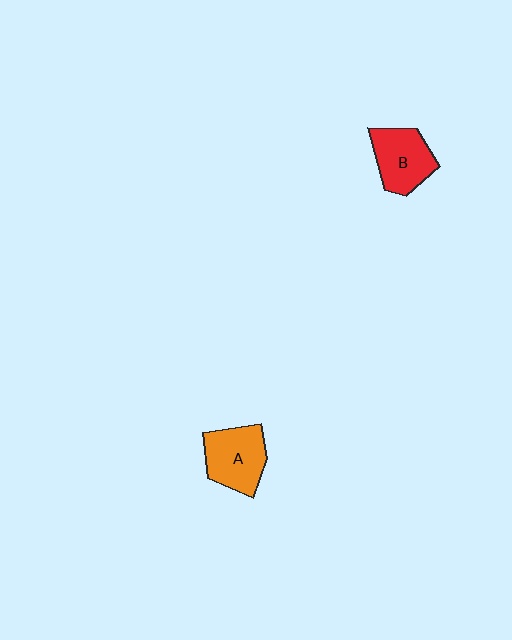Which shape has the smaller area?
Shape B (red).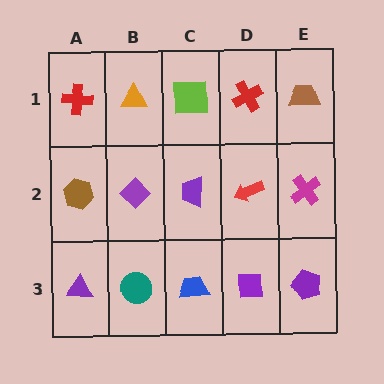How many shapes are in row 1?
5 shapes.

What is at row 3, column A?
A purple triangle.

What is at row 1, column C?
A lime square.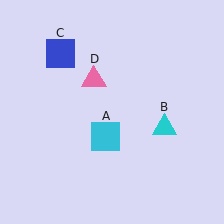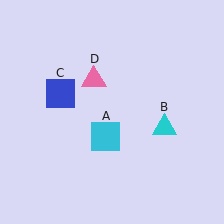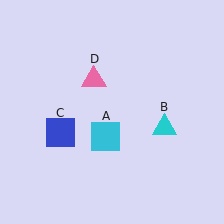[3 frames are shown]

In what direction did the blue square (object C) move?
The blue square (object C) moved down.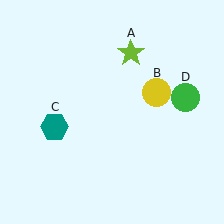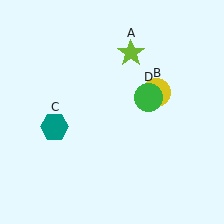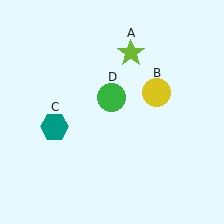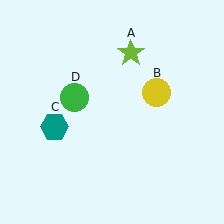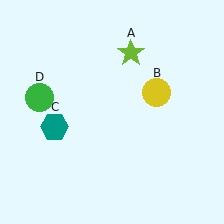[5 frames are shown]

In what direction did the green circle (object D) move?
The green circle (object D) moved left.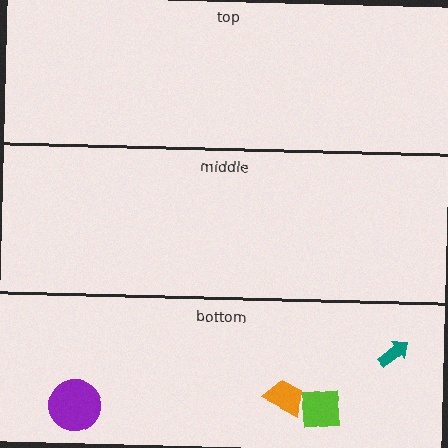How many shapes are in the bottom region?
4.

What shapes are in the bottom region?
The purple circle, the orange trapezoid, the teal arrow, the lime square.